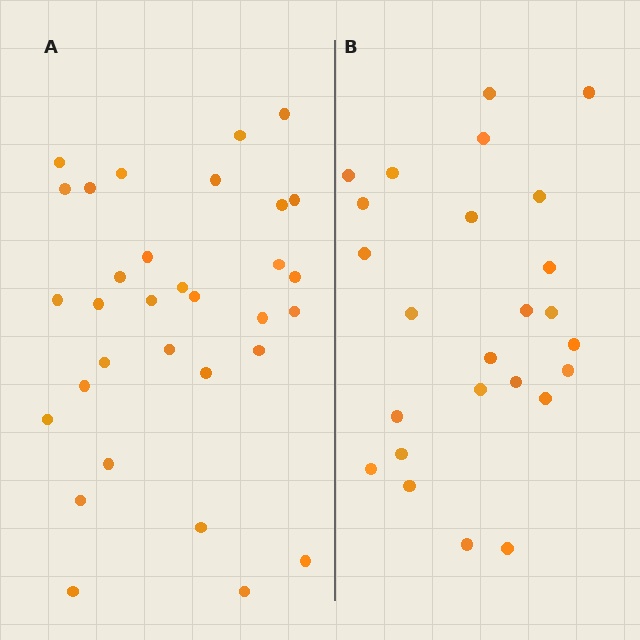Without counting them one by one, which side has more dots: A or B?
Region A (the left region) has more dots.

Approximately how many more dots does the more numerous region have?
Region A has roughly 8 or so more dots than region B.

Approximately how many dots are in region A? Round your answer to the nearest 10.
About 30 dots. (The exact count is 32, which rounds to 30.)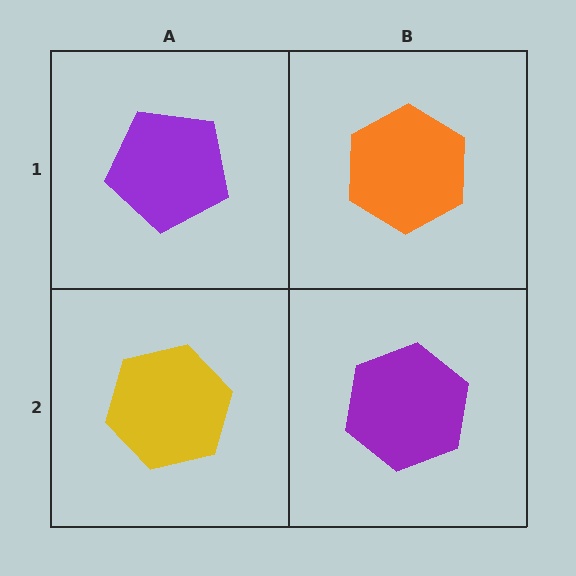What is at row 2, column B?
A purple hexagon.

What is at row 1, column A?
A purple pentagon.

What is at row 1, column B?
An orange hexagon.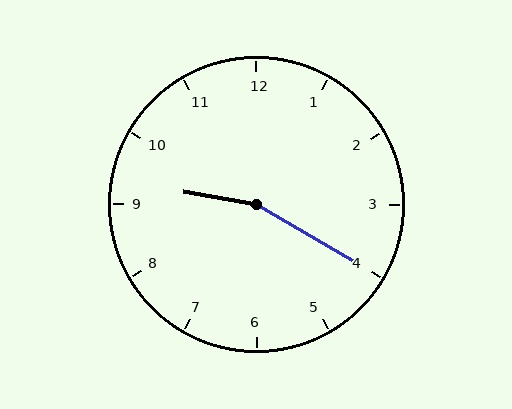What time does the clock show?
9:20.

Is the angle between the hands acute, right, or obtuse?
It is obtuse.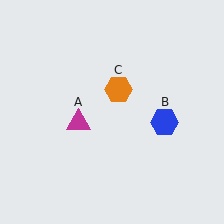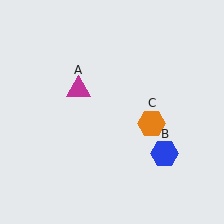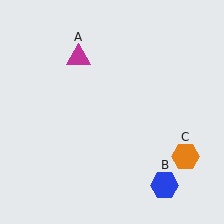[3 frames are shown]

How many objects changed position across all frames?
3 objects changed position: magenta triangle (object A), blue hexagon (object B), orange hexagon (object C).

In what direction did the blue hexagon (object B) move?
The blue hexagon (object B) moved down.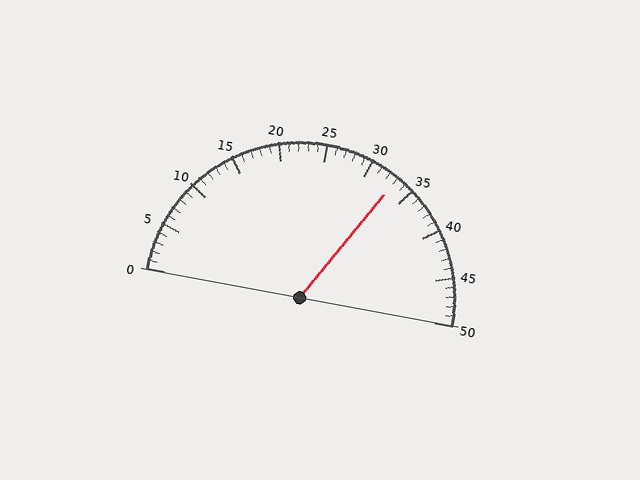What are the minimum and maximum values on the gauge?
The gauge ranges from 0 to 50.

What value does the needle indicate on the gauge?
The needle indicates approximately 33.